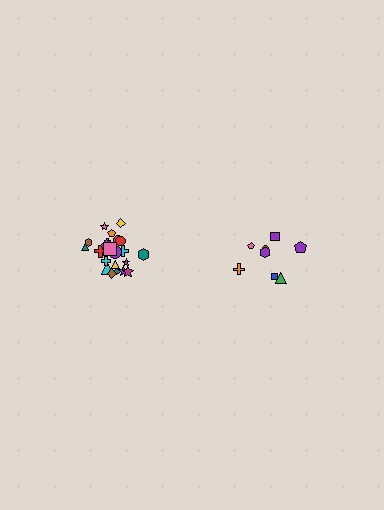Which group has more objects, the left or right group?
The left group.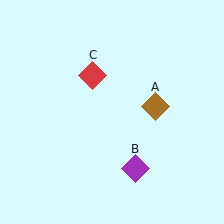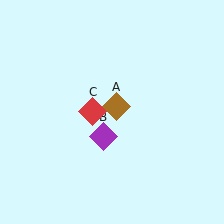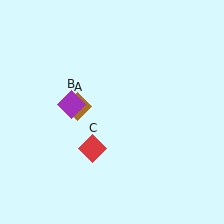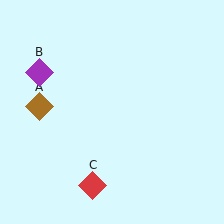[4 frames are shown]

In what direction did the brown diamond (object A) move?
The brown diamond (object A) moved left.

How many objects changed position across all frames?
3 objects changed position: brown diamond (object A), purple diamond (object B), red diamond (object C).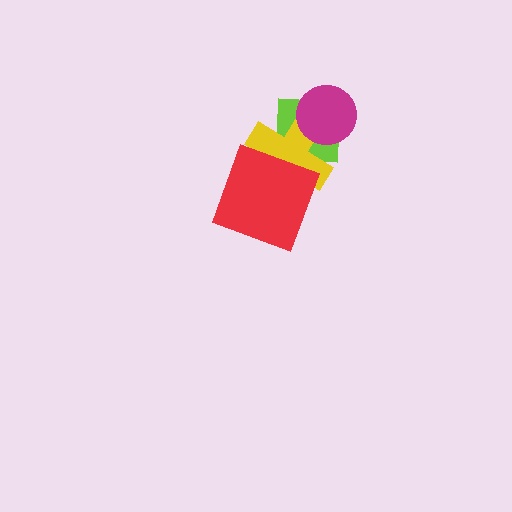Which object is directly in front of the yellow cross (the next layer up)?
The magenta circle is directly in front of the yellow cross.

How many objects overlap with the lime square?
2 objects overlap with the lime square.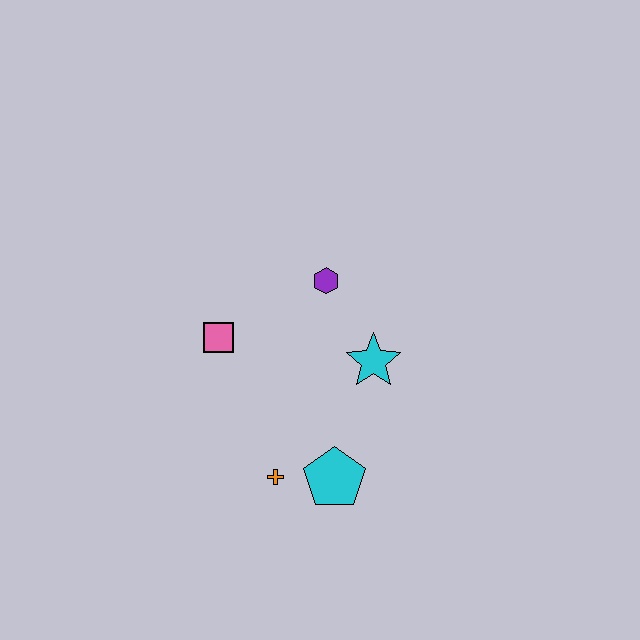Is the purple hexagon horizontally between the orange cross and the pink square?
No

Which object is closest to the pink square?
The purple hexagon is closest to the pink square.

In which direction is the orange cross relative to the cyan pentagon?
The orange cross is to the left of the cyan pentagon.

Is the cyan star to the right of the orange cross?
Yes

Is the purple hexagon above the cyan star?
Yes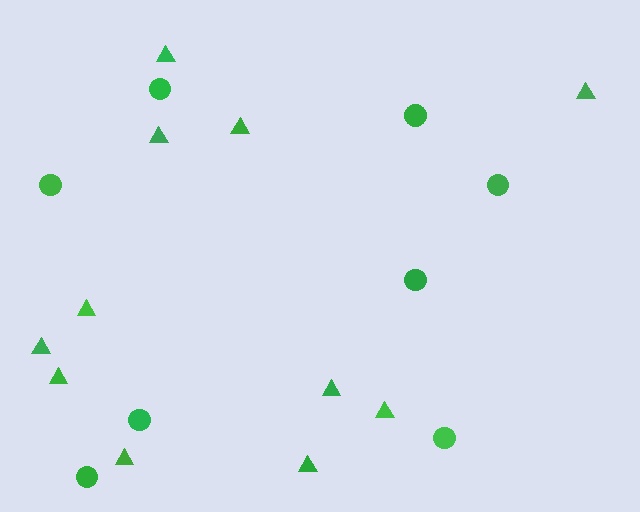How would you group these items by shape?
There are 2 groups: one group of triangles (11) and one group of circles (8).